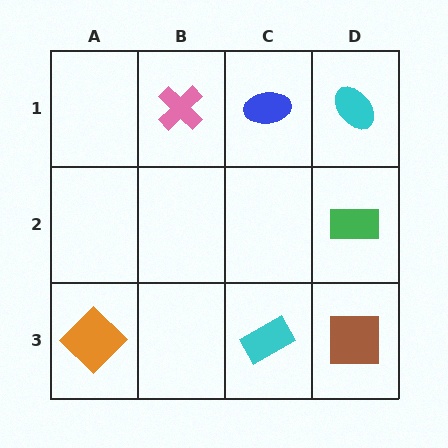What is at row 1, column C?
A blue ellipse.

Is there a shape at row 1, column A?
No, that cell is empty.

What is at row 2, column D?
A green rectangle.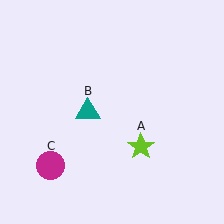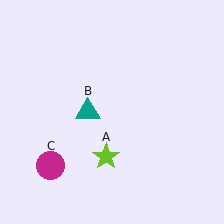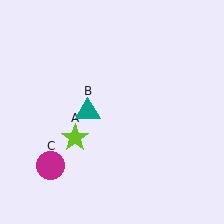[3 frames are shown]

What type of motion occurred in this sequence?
The lime star (object A) rotated clockwise around the center of the scene.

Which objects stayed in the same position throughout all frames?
Teal triangle (object B) and magenta circle (object C) remained stationary.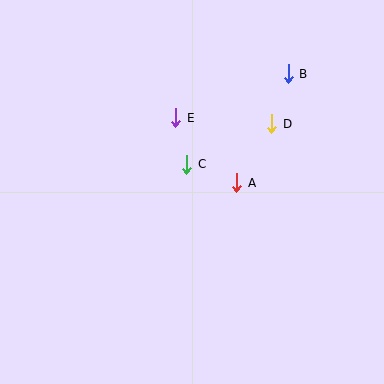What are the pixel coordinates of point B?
Point B is at (288, 74).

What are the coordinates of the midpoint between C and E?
The midpoint between C and E is at (181, 141).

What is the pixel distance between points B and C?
The distance between B and C is 136 pixels.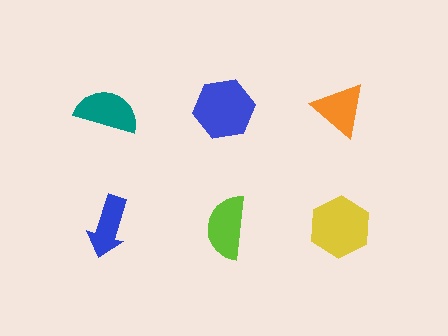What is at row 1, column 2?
A blue hexagon.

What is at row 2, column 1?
A blue arrow.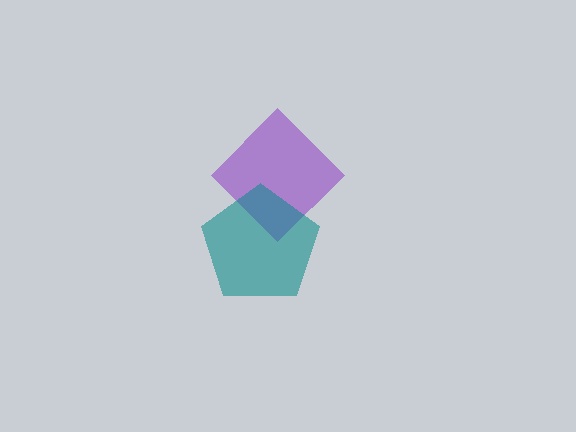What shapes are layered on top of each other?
The layered shapes are: a purple diamond, a teal pentagon.